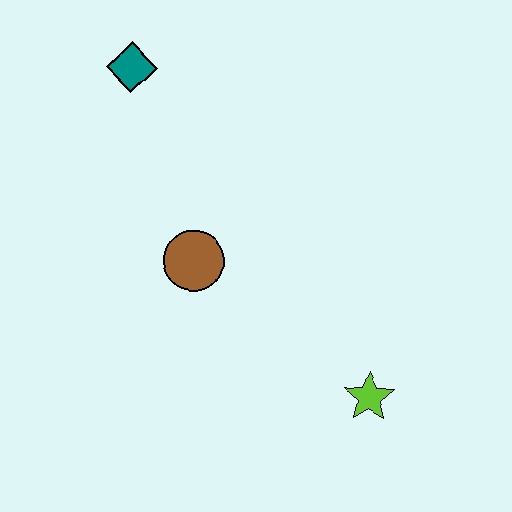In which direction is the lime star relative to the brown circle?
The lime star is to the right of the brown circle.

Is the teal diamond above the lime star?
Yes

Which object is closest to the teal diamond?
The brown circle is closest to the teal diamond.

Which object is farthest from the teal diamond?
The lime star is farthest from the teal diamond.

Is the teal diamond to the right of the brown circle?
No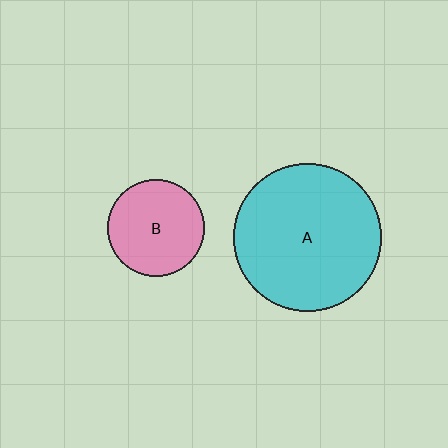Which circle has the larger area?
Circle A (cyan).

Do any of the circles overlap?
No, none of the circles overlap.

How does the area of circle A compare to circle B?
Approximately 2.3 times.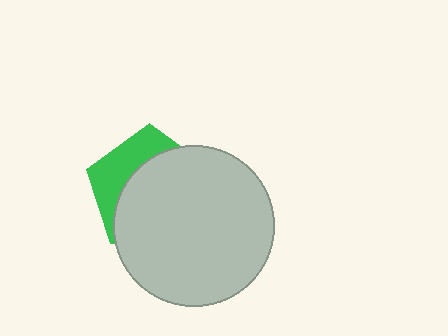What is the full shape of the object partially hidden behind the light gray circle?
The partially hidden object is a green pentagon.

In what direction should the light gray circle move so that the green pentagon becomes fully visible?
The light gray circle should move toward the lower-right. That is the shortest direction to clear the overlap and leave the green pentagon fully visible.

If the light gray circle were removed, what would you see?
You would see the complete green pentagon.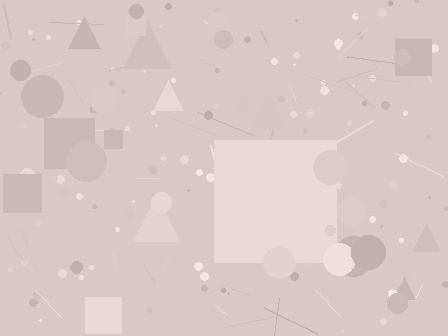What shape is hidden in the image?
A square is hidden in the image.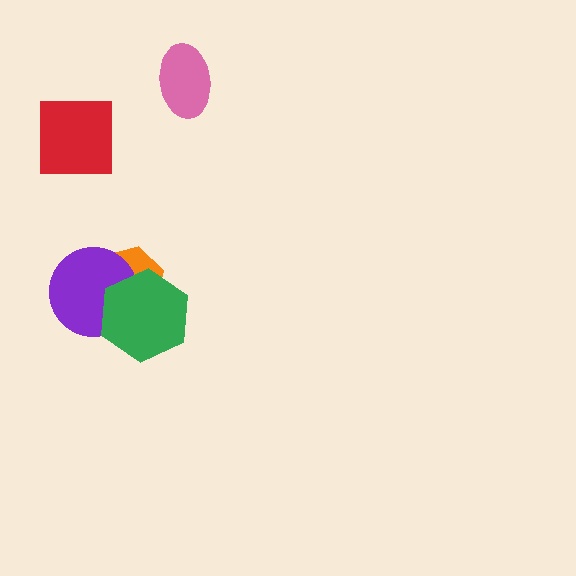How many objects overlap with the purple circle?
2 objects overlap with the purple circle.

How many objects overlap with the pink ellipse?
0 objects overlap with the pink ellipse.